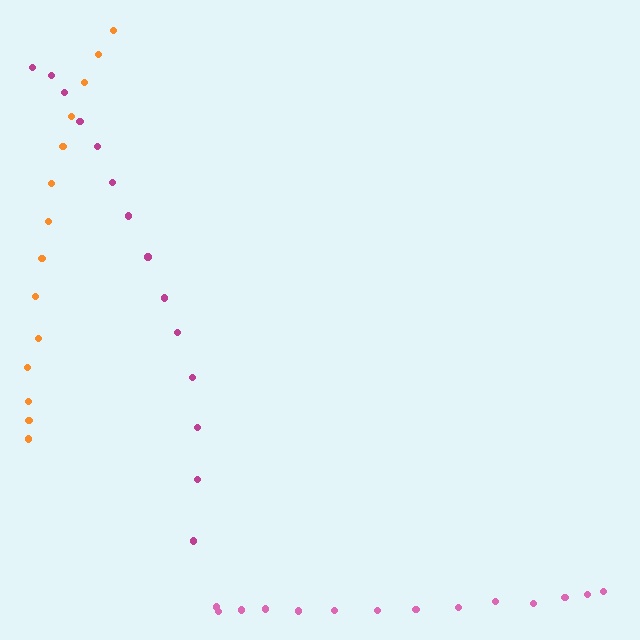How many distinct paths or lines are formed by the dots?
There are 3 distinct paths.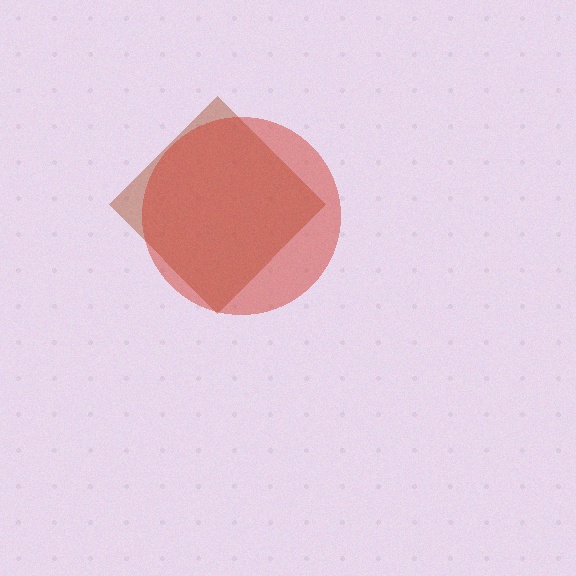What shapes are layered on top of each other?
The layered shapes are: a brown diamond, a red circle.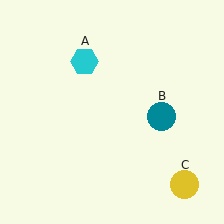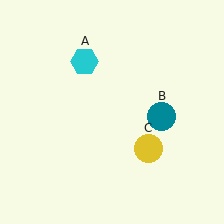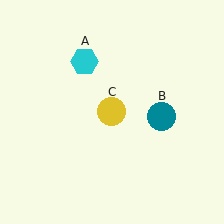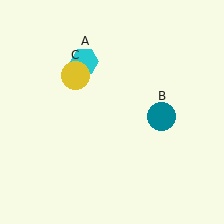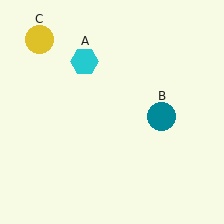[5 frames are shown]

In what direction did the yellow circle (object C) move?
The yellow circle (object C) moved up and to the left.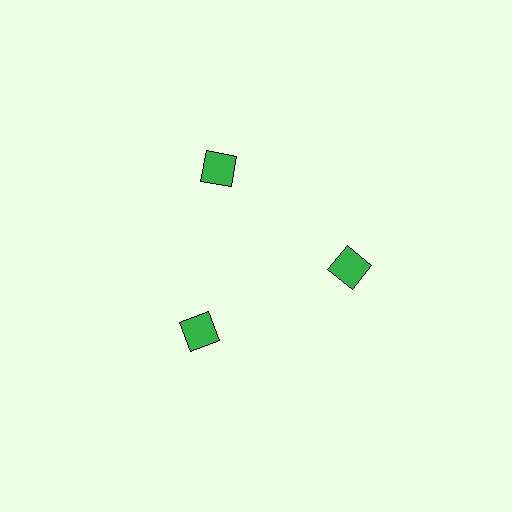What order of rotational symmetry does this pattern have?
This pattern has 3-fold rotational symmetry.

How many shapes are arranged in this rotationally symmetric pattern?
There are 3 shapes, arranged in 3 groups of 1.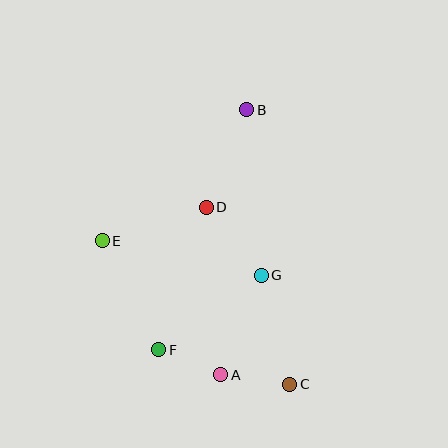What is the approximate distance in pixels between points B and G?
The distance between B and G is approximately 166 pixels.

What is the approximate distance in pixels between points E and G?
The distance between E and G is approximately 163 pixels.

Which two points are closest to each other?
Points A and F are closest to each other.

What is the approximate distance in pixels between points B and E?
The distance between B and E is approximately 195 pixels.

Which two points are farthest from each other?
Points B and C are farthest from each other.